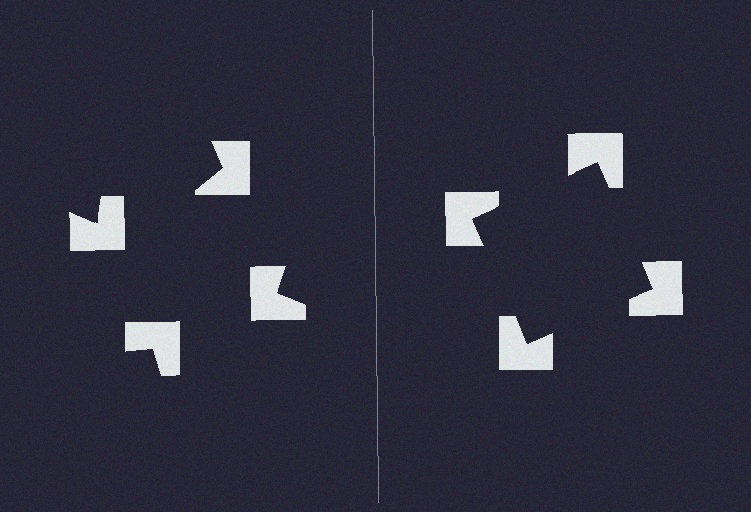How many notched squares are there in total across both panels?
8 — 4 on each side.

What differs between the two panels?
The notched squares are positioned identically on both sides; only the wedge orientations differ. On the right they align to a square; on the left they are misaligned.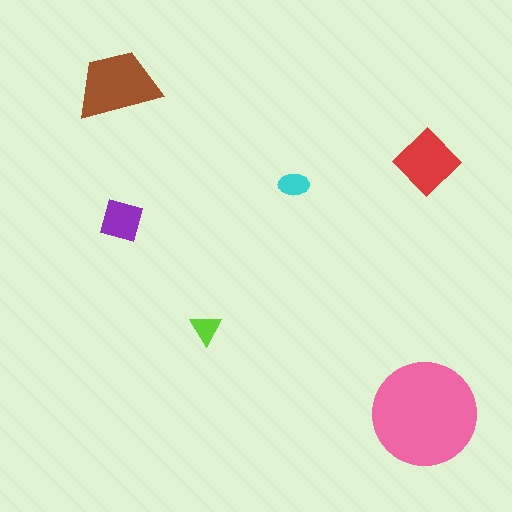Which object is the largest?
The pink circle.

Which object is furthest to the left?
The brown trapezoid is leftmost.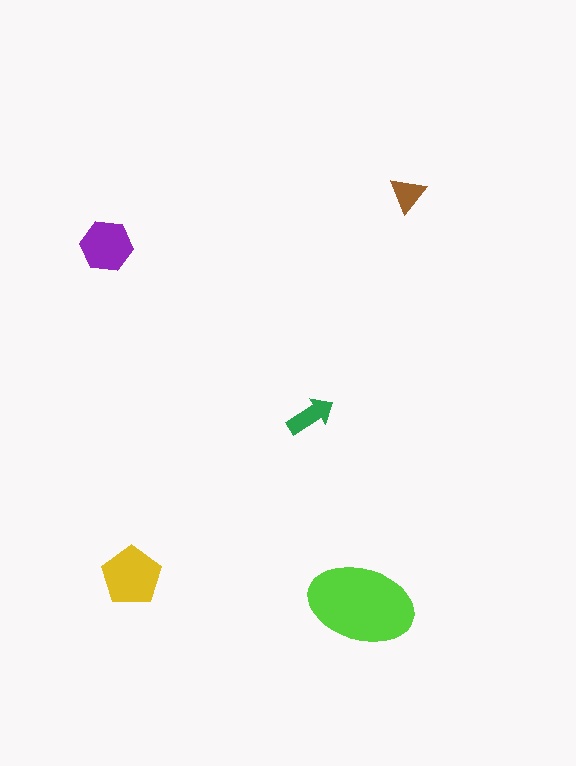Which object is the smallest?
The brown triangle.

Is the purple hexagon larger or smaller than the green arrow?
Larger.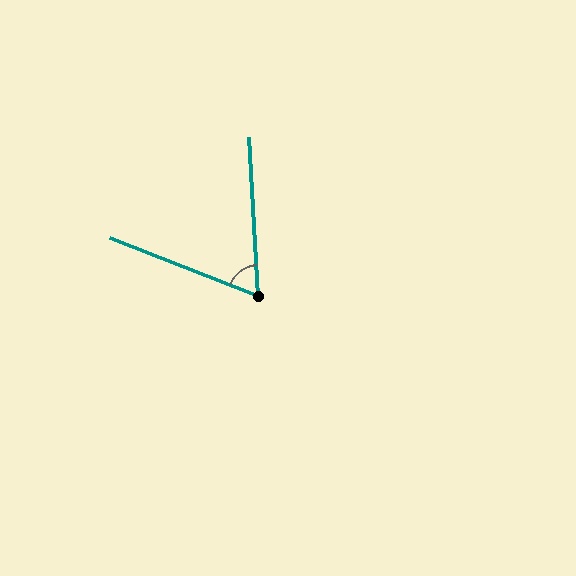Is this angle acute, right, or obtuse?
It is acute.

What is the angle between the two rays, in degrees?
Approximately 65 degrees.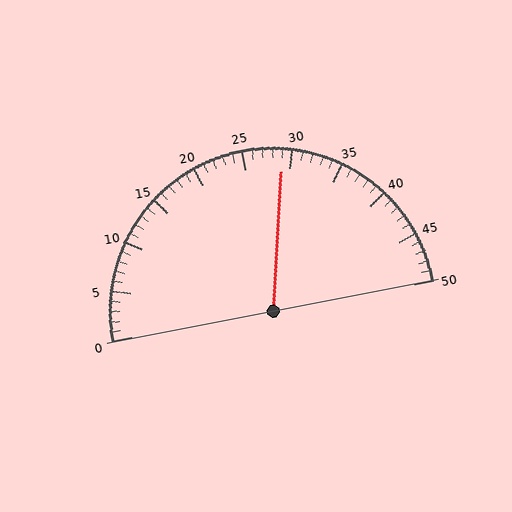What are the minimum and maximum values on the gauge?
The gauge ranges from 0 to 50.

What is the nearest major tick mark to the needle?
The nearest major tick mark is 30.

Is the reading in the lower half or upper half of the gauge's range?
The reading is in the upper half of the range (0 to 50).